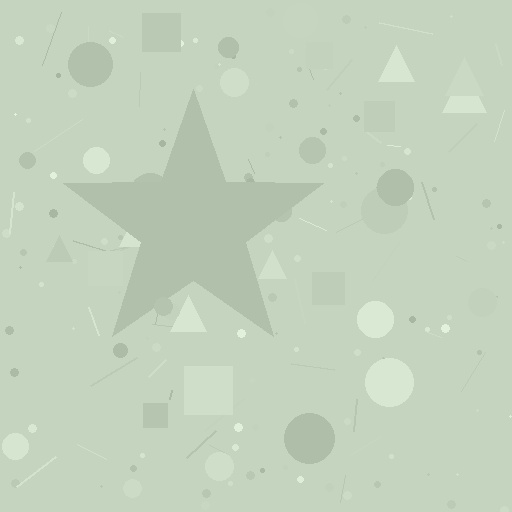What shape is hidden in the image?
A star is hidden in the image.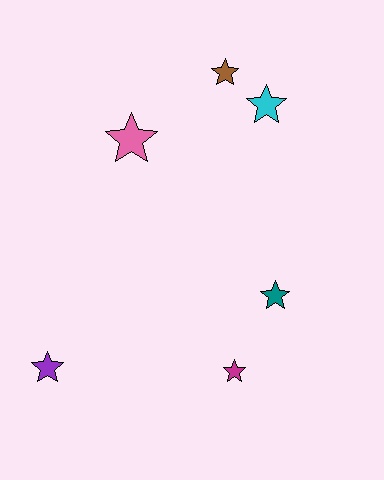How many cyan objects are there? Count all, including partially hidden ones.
There is 1 cyan object.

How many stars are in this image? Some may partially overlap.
There are 6 stars.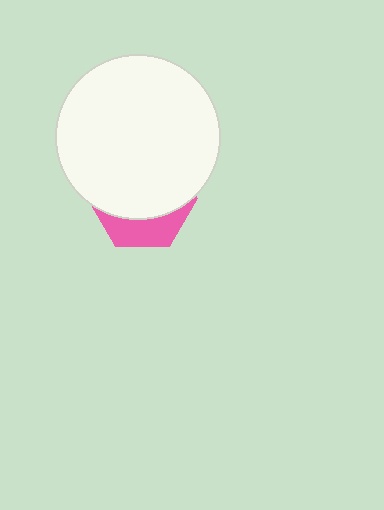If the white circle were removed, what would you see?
You would see the complete pink hexagon.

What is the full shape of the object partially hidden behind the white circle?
The partially hidden object is a pink hexagon.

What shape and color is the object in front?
The object in front is a white circle.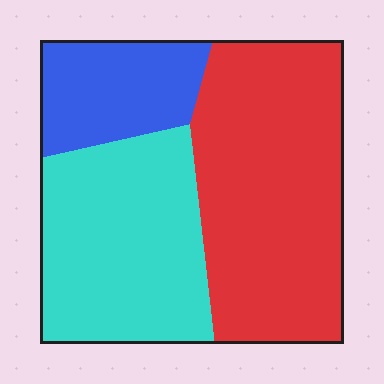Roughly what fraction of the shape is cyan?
Cyan takes up between a quarter and a half of the shape.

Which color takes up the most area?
Red, at roughly 45%.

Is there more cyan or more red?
Red.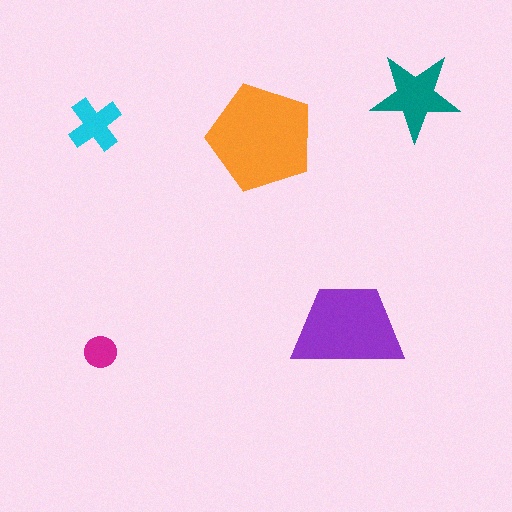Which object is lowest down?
The magenta circle is bottommost.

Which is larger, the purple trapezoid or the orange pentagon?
The orange pentagon.